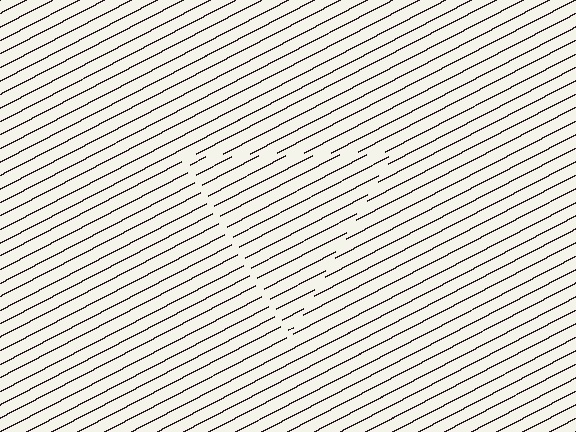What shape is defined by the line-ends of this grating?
An illusory triangle. The interior of the shape contains the same grating, shifted by half a period — the contour is defined by the phase discontinuity where line-ends from the inner and outer gratings abut.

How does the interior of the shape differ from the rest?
The interior of the shape contains the same grating, shifted by half a period — the contour is defined by the phase discontinuity where line-ends from the inner and outer gratings abut.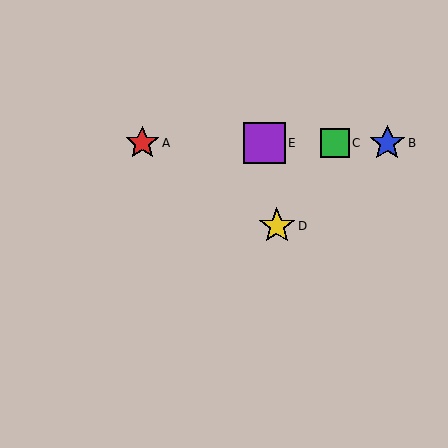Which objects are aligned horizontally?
Objects A, B, C, E are aligned horizontally.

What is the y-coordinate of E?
Object E is at y≈143.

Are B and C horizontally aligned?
Yes, both are at y≈143.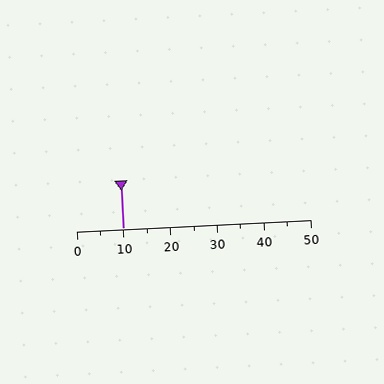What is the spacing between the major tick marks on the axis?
The major ticks are spaced 10 apart.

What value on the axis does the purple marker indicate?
The marker indicates approximately 10.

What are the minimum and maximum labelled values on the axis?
The axis runs from 0 to 50.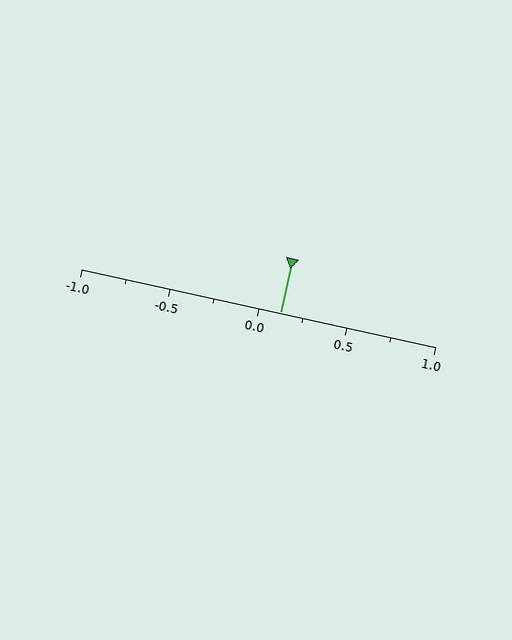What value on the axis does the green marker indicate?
The marker indicates approximately 0.12.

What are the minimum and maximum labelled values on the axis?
The axis runs from -1.0 to 1.0.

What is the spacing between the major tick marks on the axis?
The major ticks are spaced 0.5 apart.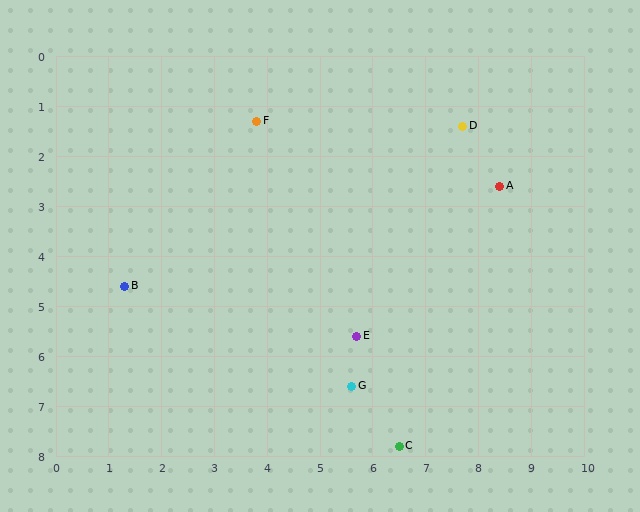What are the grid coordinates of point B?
Point B is at approximately (1.3, 4.6).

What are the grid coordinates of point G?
Point G is at approximately (5.6, 6.6).